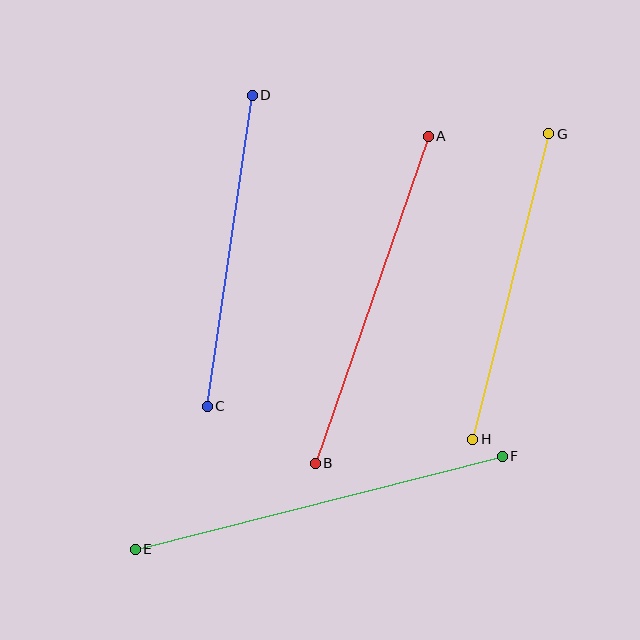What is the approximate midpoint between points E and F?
The midpoint is at approximately (319, 503) pixels.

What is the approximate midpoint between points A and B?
The midpoint is at approximately (372, 300) pixels.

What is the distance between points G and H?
The distance is approximately 315 pixels.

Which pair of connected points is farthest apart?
Points E and F are farthest apart.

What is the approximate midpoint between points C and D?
The midpoint is at approximately (230, 251) pixels.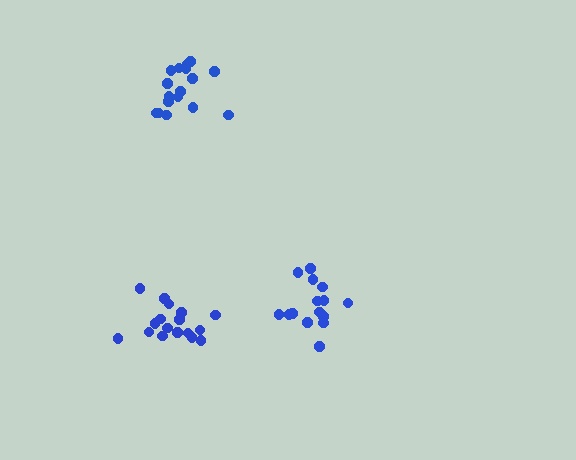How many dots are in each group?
Group 1: 17 dots, Group 2: 17 dots, Group 3: 15 dots (49 total).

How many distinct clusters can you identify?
There are 3 distinct clusters.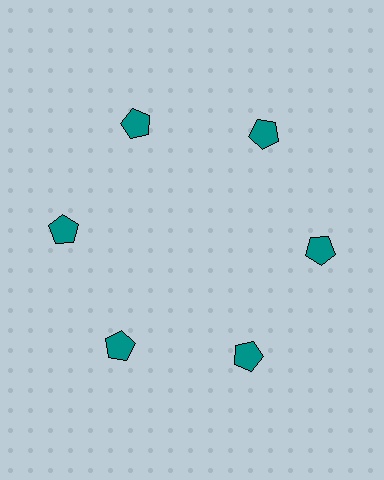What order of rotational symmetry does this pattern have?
This pattern has 6-fold rotational symmetry.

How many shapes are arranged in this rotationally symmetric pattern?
There are 6 shapes, arranged in 6 groups of 1.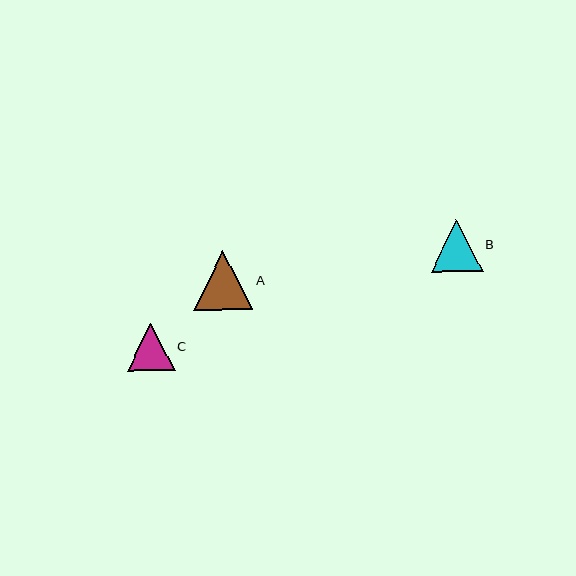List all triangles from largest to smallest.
From largest to smallest: A, B, C.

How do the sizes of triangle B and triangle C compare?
Triangle B and triangle C are approximately the same size.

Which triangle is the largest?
Triangle A is the largest with a size of approximately 59 pixels.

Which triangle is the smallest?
Triangle C is the smallest with a size of approximately 47 pixels.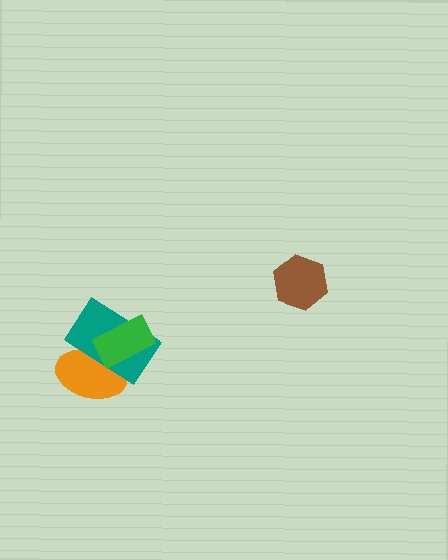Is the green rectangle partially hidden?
No, no other shape covers it.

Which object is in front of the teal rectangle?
The green rectangle is in front of the teal rectangle.